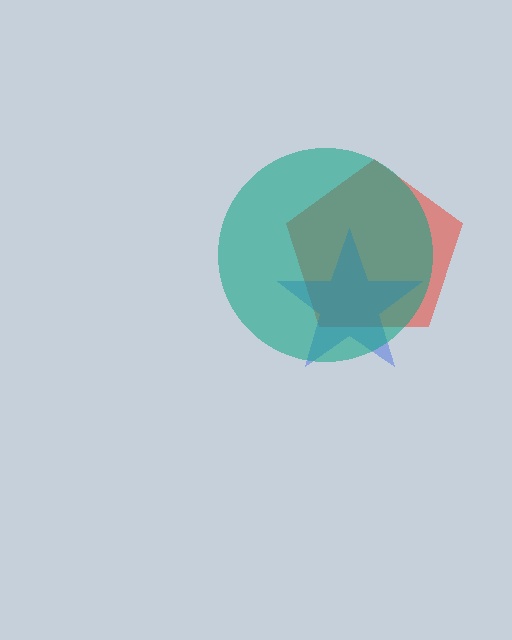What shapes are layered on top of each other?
The layered shapes are: a red pentagon, a blue star, a teal circle.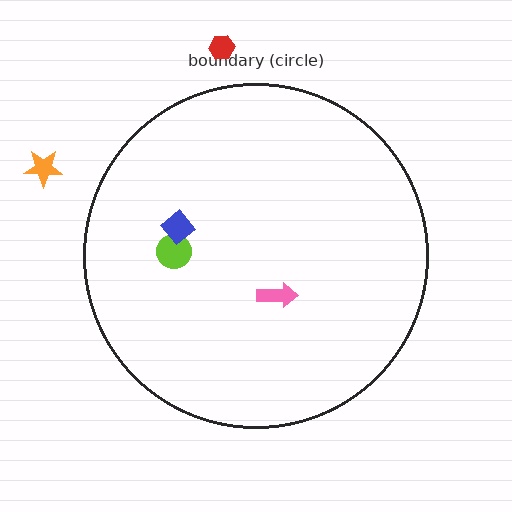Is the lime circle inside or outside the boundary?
Inside.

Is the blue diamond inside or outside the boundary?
Inside.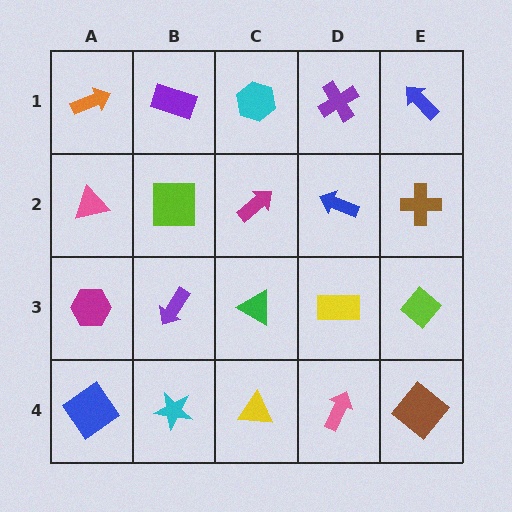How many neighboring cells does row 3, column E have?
3.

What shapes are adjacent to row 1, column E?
A brown cross (row 2, column E), a purple cross (row 1, column D).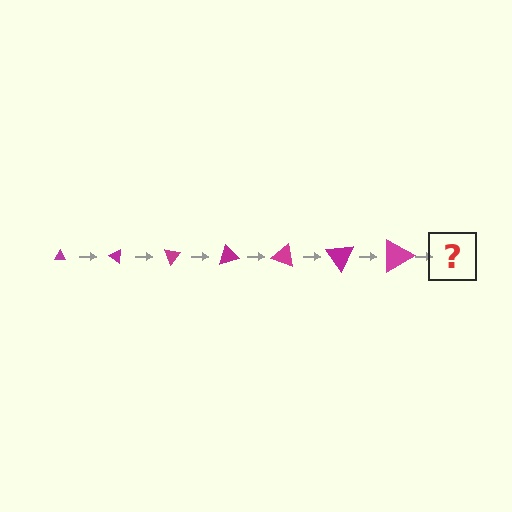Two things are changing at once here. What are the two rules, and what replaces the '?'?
The two rules are that the triangle grows larger each step and it rotates 35 degrees each step. The '?' should be a triangle, larger than the previous one and rotated 245 degrees from the start.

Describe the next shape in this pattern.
It should be a triangle, larger than the previous one and rotated 245 degrees from the start.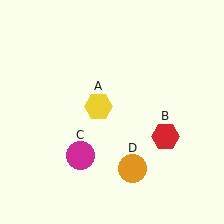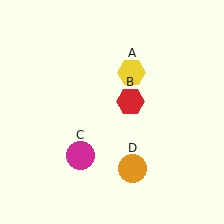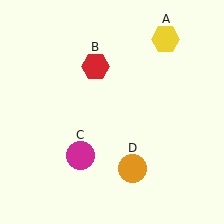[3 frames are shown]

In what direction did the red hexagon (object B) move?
The red hexagon (object B) moved up and to the left.